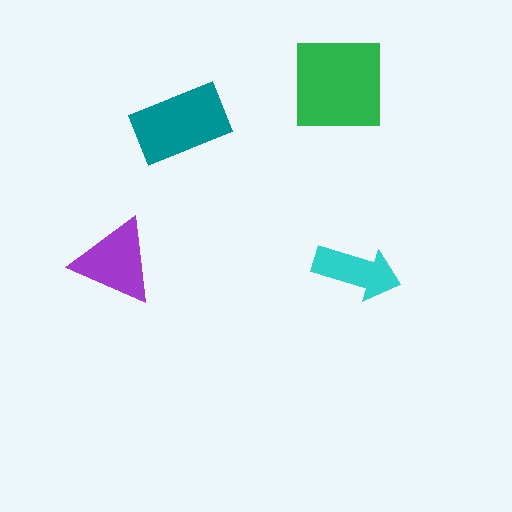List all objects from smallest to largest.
The cyan arrow, the purple triangle, the teal rectangle, the green square.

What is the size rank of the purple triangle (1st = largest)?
3rd.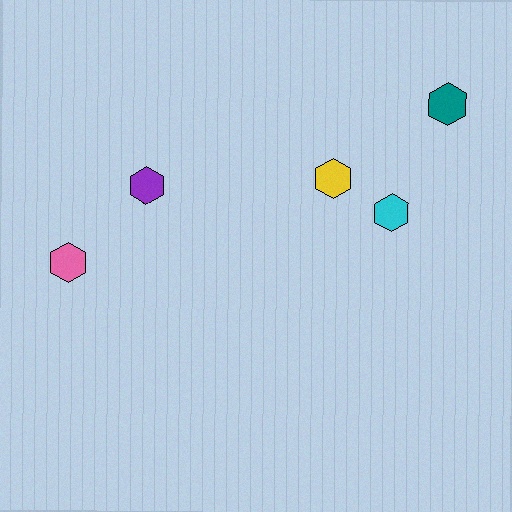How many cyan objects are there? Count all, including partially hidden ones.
There is 1 cyan object.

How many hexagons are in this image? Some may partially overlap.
There are 5 hexagons.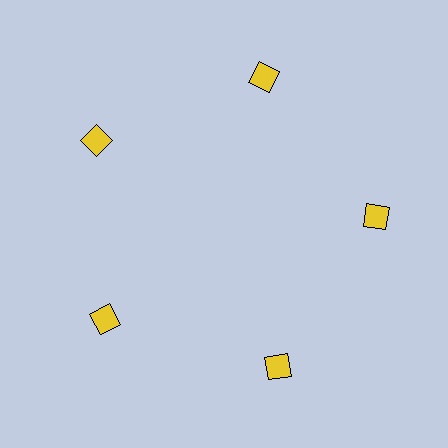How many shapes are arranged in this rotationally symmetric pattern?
There are 5 shapes, arranged in 5 groups of 1.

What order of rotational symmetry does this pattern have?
This pattern has 5-fold rotational symmetry.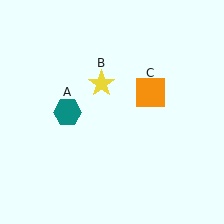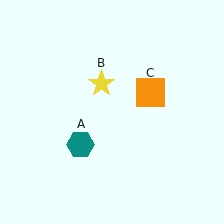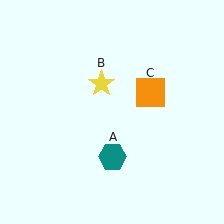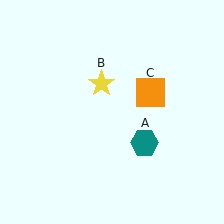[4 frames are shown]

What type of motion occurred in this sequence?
The teal hexagon (object A) rotated counterclockwise around the center of the scene.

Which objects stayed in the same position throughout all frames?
Yellow star (object B) and orange square (object C) remained stationary.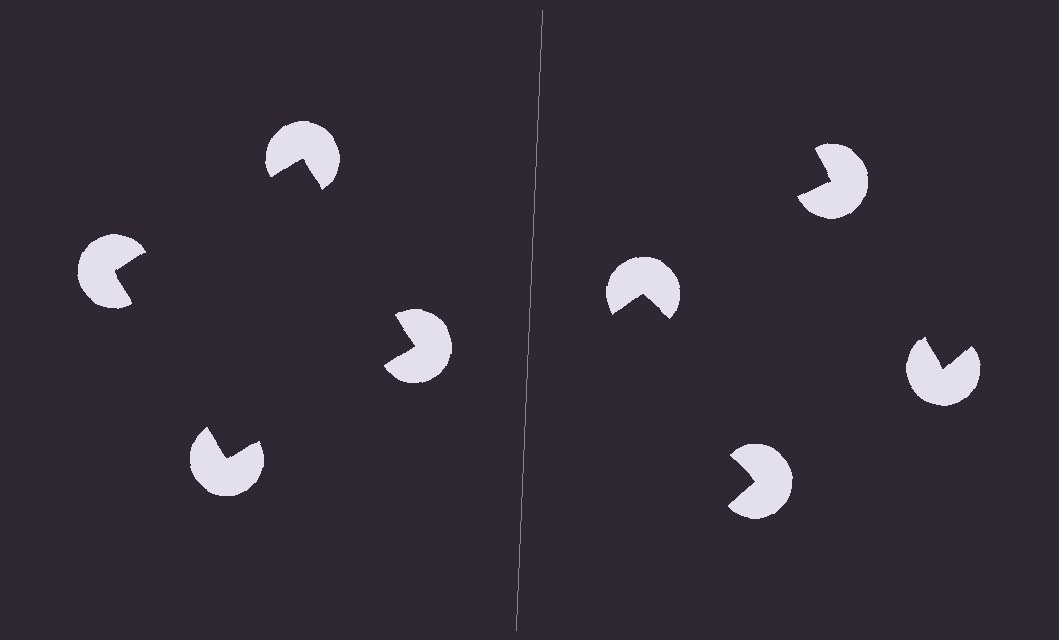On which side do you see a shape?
An illusory square appears on the left side. On the right side the wedge cuts are rotated, so no coherent shape forms.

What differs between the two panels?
The pac-man discs are positioned identically on both sides; only the wedge orientations differ. On the left they align to a square; on the right they are misaligned.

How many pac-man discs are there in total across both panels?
8 — 4 on each side.